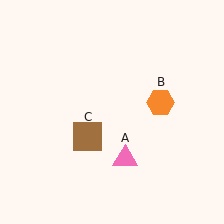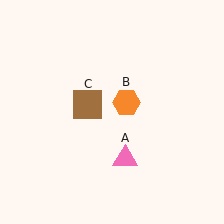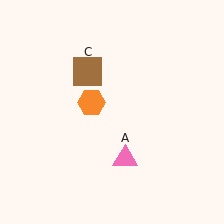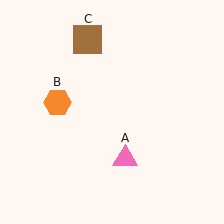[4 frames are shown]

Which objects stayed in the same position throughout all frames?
Pink triangle (object A) remained stationary.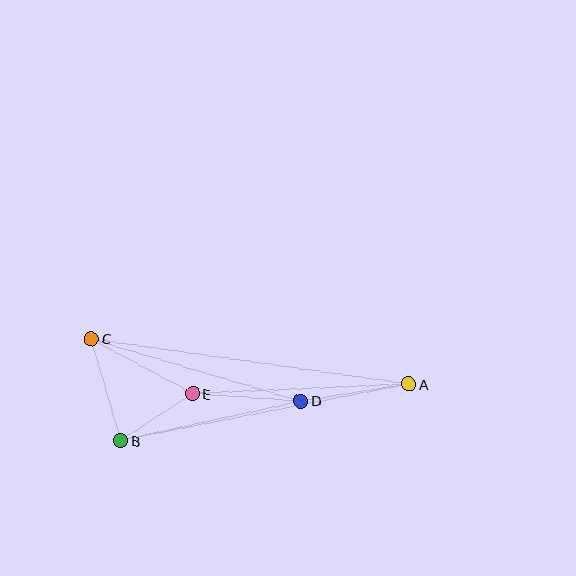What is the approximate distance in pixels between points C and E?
The distance between C and E is approximately 115 pixels.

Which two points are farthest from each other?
Points A and C are farthest from each other.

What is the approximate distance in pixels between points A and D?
The distance between A and D is approximately 109 pixels.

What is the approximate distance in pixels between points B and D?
The distance between B and D is approximately 185 pixels.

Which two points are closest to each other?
Points B and E are closest to each other.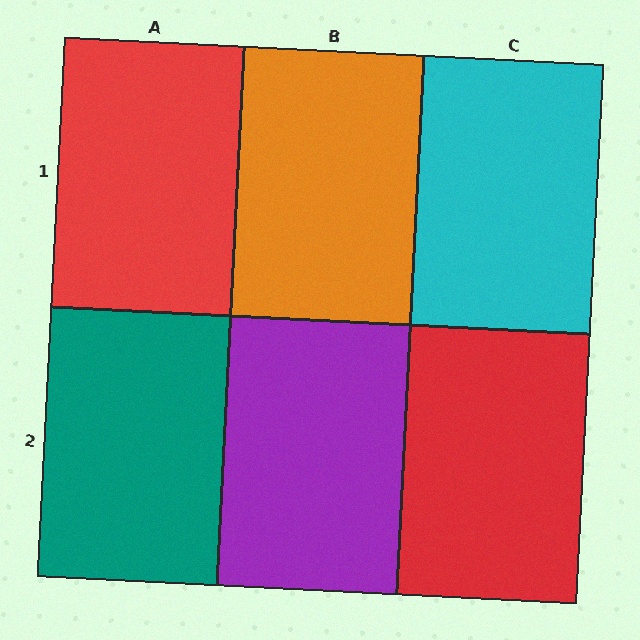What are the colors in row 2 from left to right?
Teal, purple, red.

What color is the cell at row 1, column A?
Red.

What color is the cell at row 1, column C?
Cyan.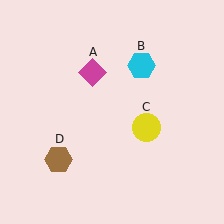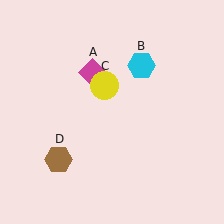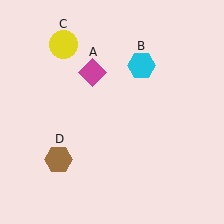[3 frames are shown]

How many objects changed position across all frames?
1 object changed position: yellow circle (object C).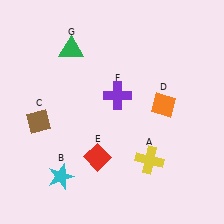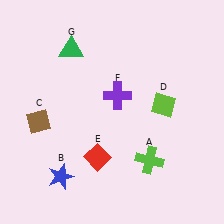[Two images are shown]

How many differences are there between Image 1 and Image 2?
There are 3 differences between the two images.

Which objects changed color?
A changed from yellow to lime. B changed from cyan to blue. D changed from orange to lime.